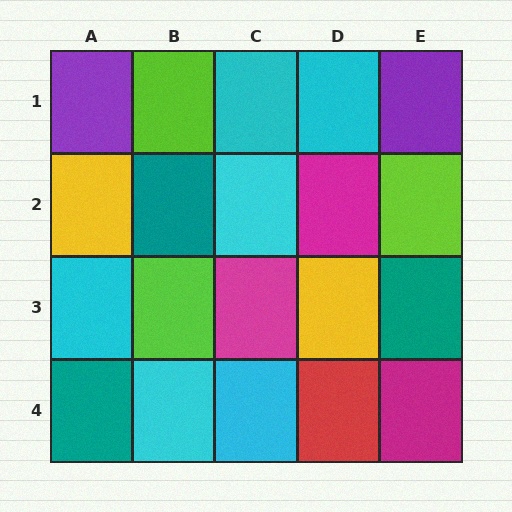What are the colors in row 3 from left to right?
Cyan, lime, magenta, yellow, teal.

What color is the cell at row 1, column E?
Purple.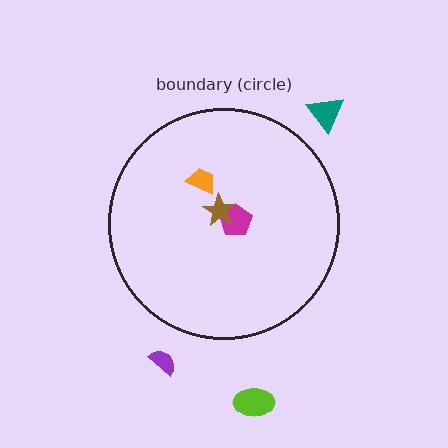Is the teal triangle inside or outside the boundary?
Outside.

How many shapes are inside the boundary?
3 inside, 3 outside.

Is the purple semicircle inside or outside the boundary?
Outside.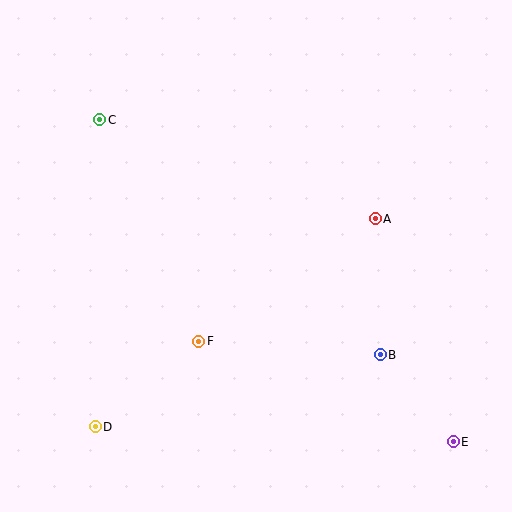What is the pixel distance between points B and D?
The distance between B and D is 294 pixels.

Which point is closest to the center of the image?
Point F at (199, 341) is closest to the center.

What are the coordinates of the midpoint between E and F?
The midpoint between E and F is at (326, 392).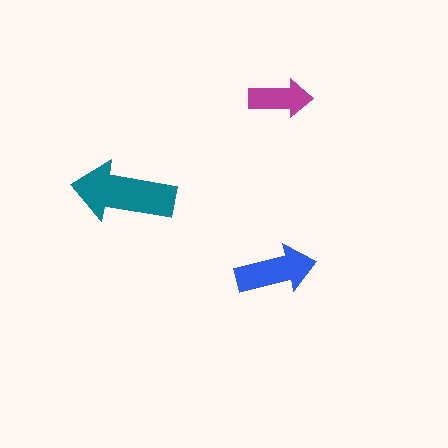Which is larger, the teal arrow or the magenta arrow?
The teal one.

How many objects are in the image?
There are 3 objects in the image.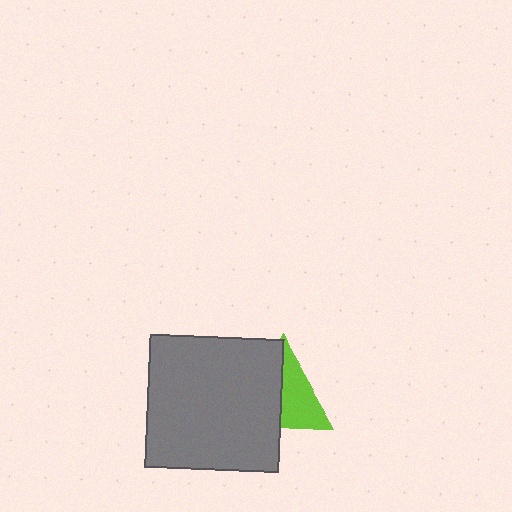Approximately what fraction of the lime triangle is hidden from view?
Roughly 52% of the lime triangle is hidden behind the gray square.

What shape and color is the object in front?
The object in front is a gray square.